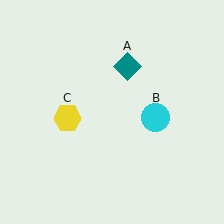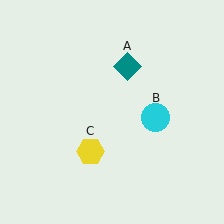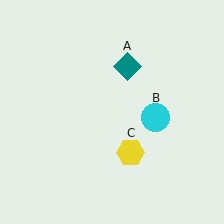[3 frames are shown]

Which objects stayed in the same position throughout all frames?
Teal diamond (object A) and cyan circle (object B) remained stationary.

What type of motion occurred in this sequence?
The yellow hexagon (object C) rotated counterclockwise around the center of the scene.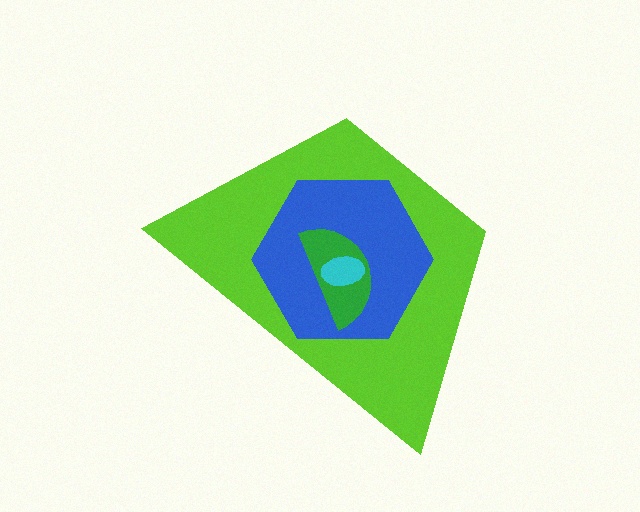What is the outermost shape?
The lime trapezoid.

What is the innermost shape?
The cyan ellipse.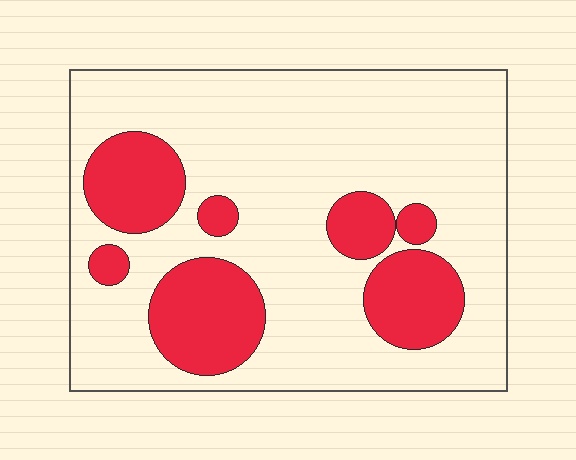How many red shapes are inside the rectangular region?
7.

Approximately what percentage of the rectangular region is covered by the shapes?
Approximately 25%.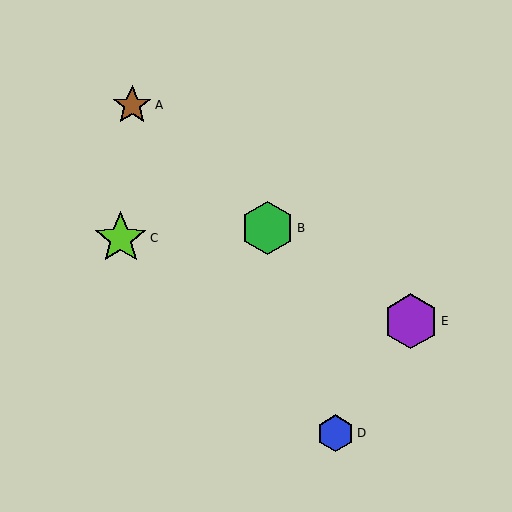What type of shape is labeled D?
Shape D is a blue hexagon.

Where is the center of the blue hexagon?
The center of the blue hexagon is at (335, 433).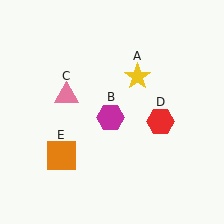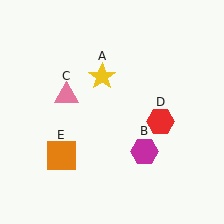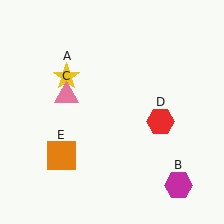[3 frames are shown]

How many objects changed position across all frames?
2 objects changed position: yellow star (object A), magenta hexagon (object B).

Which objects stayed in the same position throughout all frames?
Pink triangle (object C) and red hexagon (object D) and orange square (object E) remained stationary.